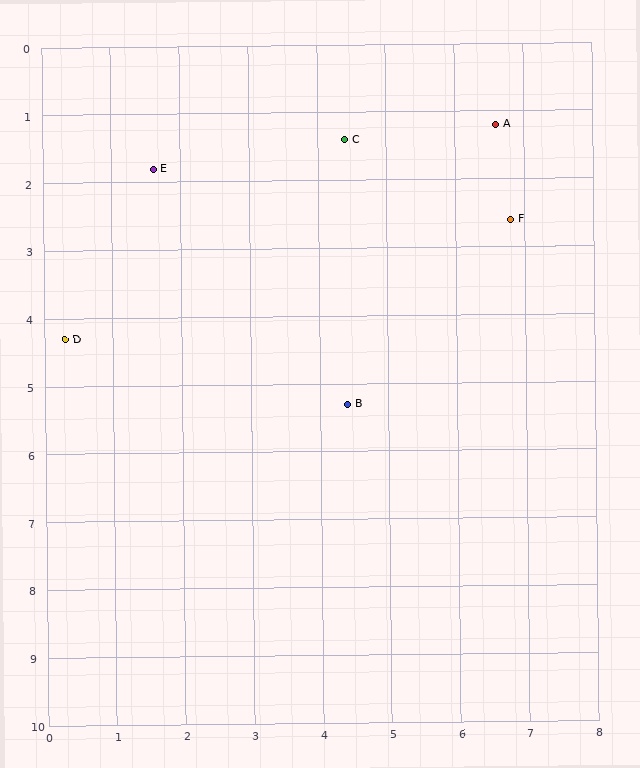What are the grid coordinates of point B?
Point B is at approximately (4.4, 5.3).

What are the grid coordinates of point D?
Point D is at approximately (0.3, 4.3).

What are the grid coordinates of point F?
Point F is at approximately (6.8, 2.6).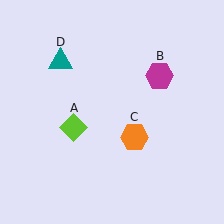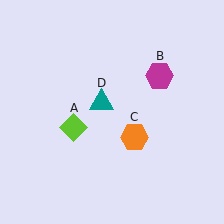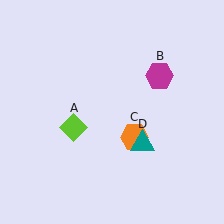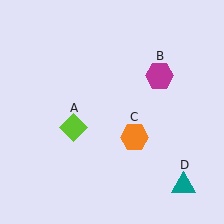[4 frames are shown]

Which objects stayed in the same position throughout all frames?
Lime diamond (object A) and magenta hexagon (object B) and orange hexagon (object C) remained stationary.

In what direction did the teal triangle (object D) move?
The teal triangle (object D) moved down and to the right.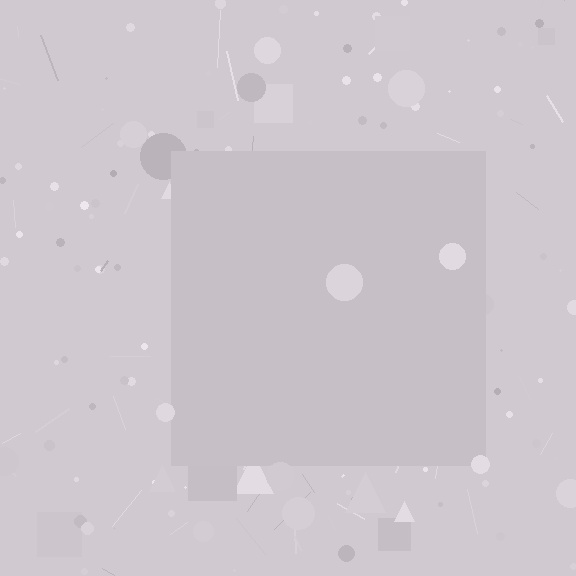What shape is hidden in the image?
A square is hidden in the image.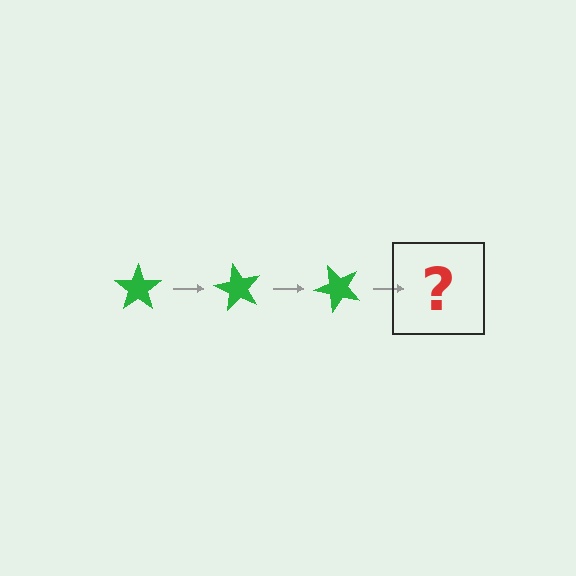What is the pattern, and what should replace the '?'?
The pattern is that the star rotates 60 degrees each step. The '?' should be a green star rotated 180 degrees.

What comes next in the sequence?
The next element should be a green star rotated 180 degrees.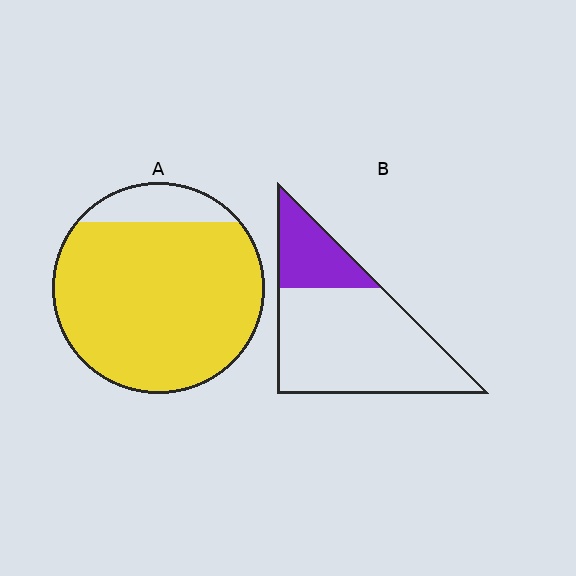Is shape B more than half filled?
No.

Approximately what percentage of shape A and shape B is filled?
A is approximately 85% and B is approximately 25%.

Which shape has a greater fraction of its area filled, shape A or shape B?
Shape A.